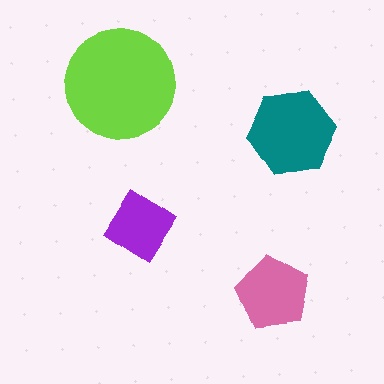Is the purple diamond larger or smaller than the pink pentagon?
Smaller.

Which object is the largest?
The lime circle.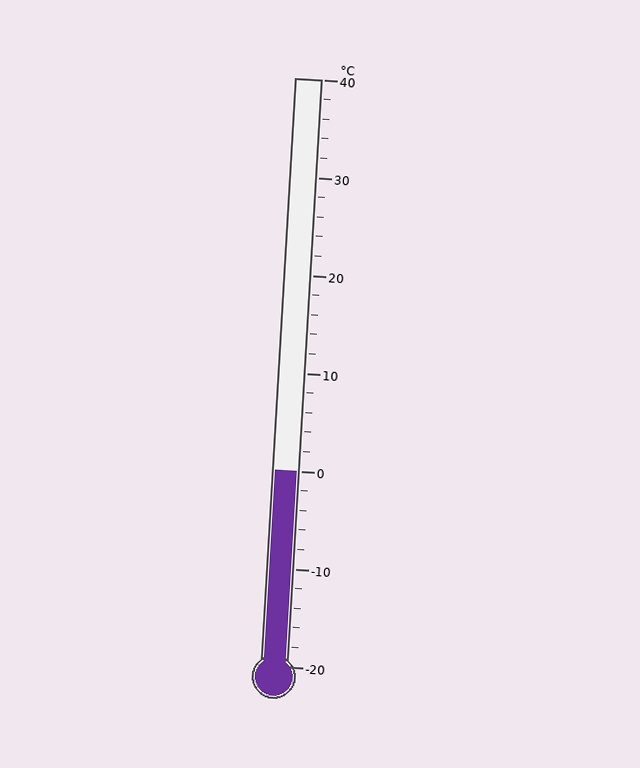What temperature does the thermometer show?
The thermometer shows approximately 0°C.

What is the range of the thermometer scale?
The thermometer scale ranges from -20°C to 40°C.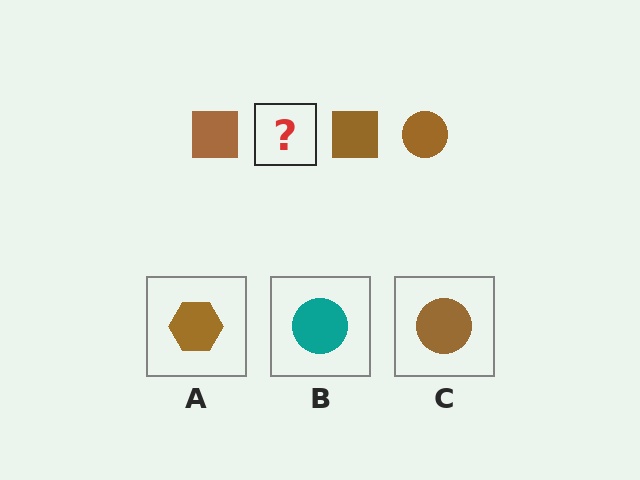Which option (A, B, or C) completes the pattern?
C.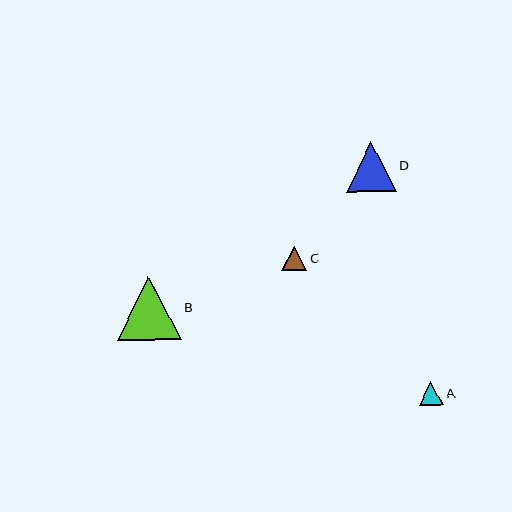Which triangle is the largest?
Triangle B is the largest with a size of approximately 64 pixels.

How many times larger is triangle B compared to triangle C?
Triangle B is approximately 2.6 times the size of triangle C.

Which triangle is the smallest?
Triangle A is the smallest with a size of approximately 24 pixels.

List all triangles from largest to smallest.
From largest to smallest: B, D, C, A.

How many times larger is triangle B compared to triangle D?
Triangle B is approximately 1.3 times the size of triangle D.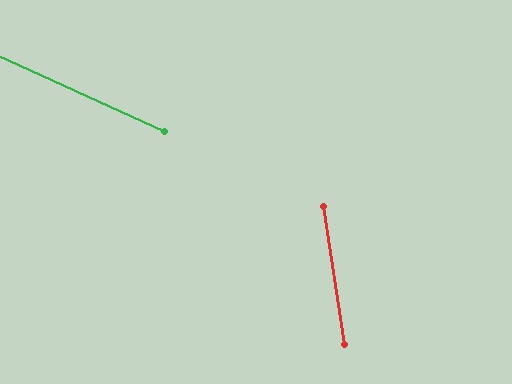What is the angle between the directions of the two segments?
Approximately 57 degrees.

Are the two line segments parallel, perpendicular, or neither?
Neither parallel nor perpendicular — they differ by about 57°.